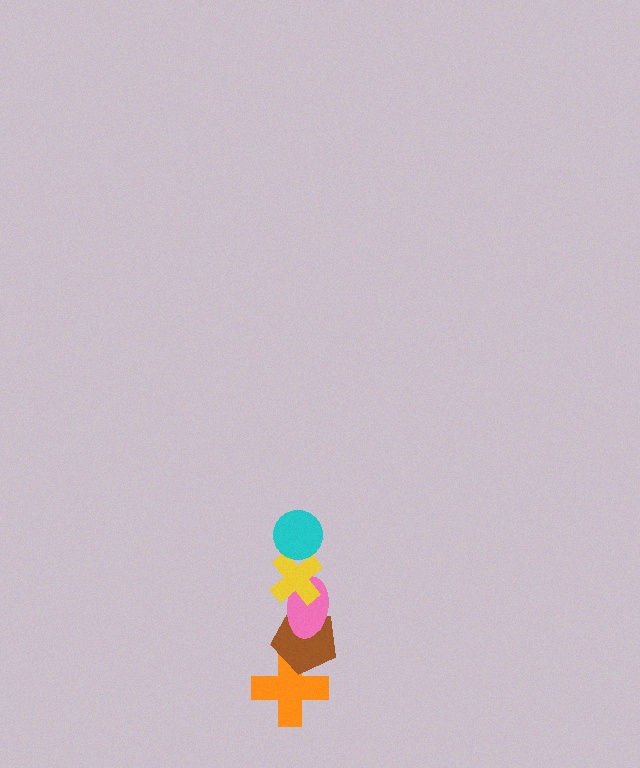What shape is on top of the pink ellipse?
The yellow cross is on top of the pink ellipse.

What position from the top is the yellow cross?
The yellow cross is 2nd from the top.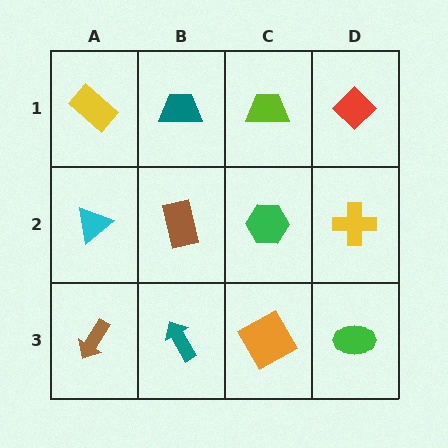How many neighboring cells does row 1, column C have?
3.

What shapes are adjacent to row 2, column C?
A lime trapezoid (row 1, column C), an orange square (row 3, column C), a brown rectangle (row 2, column B), a yellow cross (row 2, column D).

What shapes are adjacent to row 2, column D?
A red diamond (row 1, column D), a green ellipse (row 3, column D), a green hexagon (row 2, column C).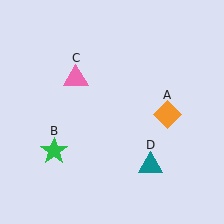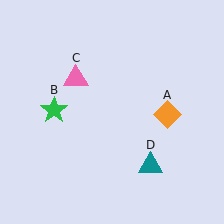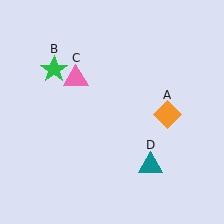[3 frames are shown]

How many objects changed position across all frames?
1 object changed position: green star (object B).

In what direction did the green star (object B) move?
The green star (object B) moved up.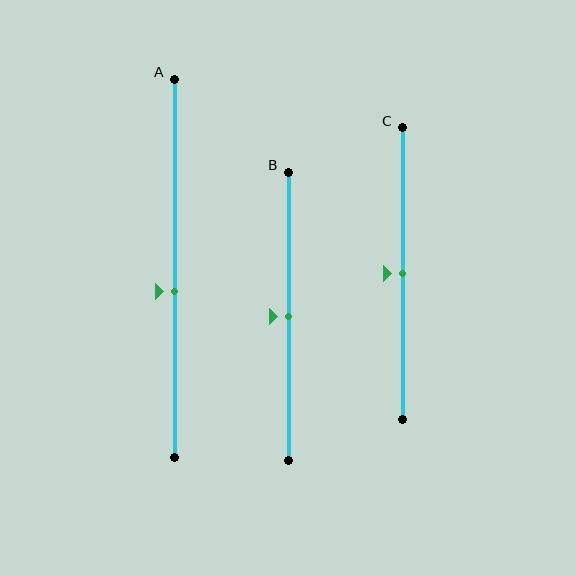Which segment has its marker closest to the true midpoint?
Segment B has its marker closest to the true midpoint.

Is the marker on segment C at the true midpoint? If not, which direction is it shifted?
Yes, the marker on segment C is at the true midpoint.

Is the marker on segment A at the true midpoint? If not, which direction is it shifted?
No, the marker on segment A is shifted downward by about 6% of the segment length.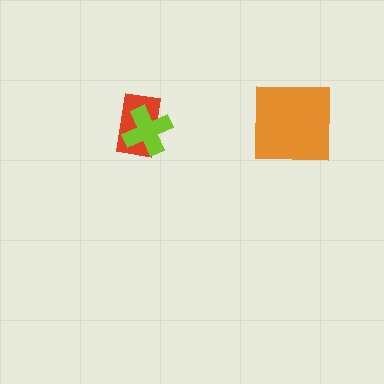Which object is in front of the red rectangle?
The lime cross is in front of the red rectangle.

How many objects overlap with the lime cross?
1 object overlaps with the lime cross.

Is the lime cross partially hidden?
No, no other shape covers it.